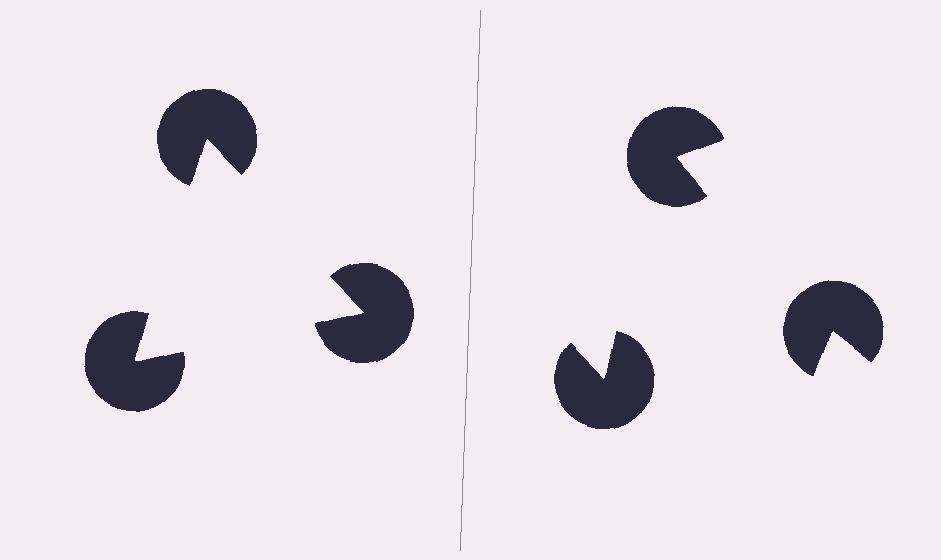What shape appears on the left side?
An illusory triangle.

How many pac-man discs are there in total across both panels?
6 — 3 on each side.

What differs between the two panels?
The pac-man discs are positioned identically on both sides; only the wedge orientations differ. On the left they align to a triangle; on the right they are misaligned.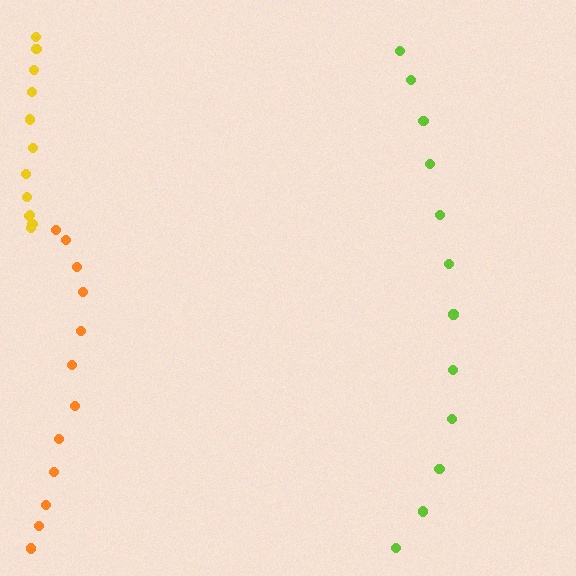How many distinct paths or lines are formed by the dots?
There are 3 distinct paths.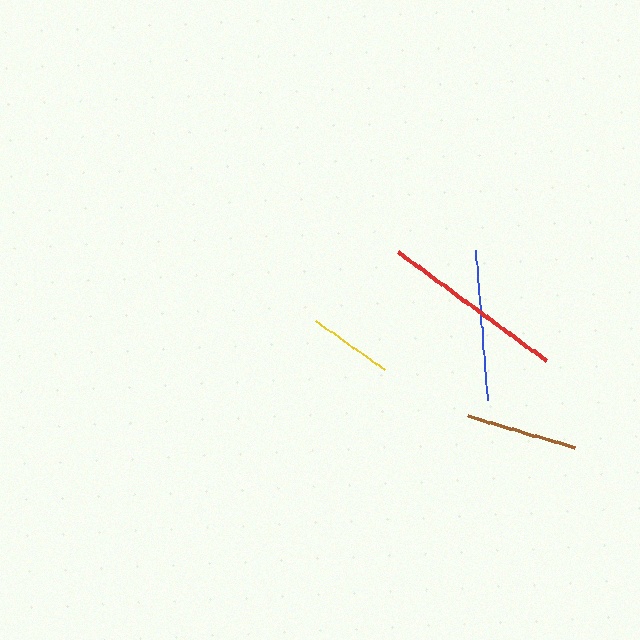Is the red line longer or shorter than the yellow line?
The red line is longer than the yellow line.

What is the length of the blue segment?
The blue segment is approximately 150 pixels long.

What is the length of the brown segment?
The brown segment is approximately 111 pixels long.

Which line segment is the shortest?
The yellow line is the shortest at approximately 85 pixels.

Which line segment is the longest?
The red line is the longest at approximately 183 pixels.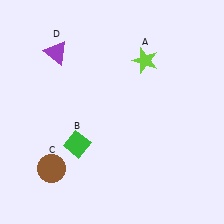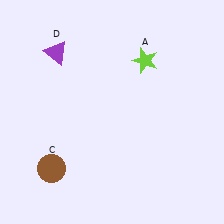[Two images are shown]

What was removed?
The green diamond (B) was removed in Image 2.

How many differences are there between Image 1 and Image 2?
There is 1 difference between the two images.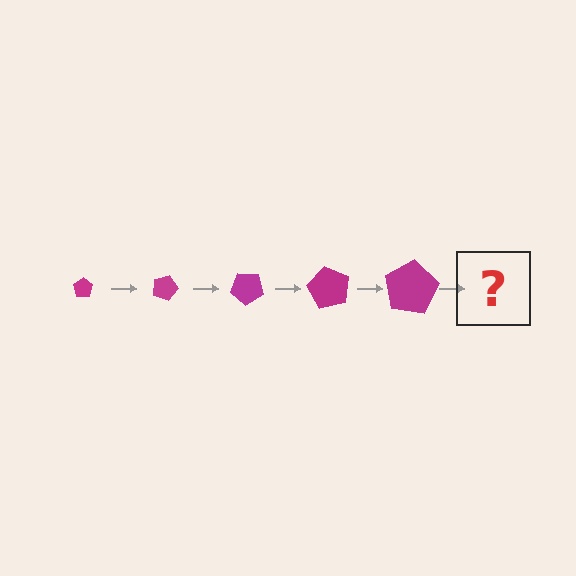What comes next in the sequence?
The next element should be a pentagon, larger than the previous one and rotated 100 degrees from the start.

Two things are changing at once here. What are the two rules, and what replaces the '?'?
The two rules are that the pentagon grows larger each step and it rotates 20 degrees each step. The '?' should be a pentagon, larger than the previous one and rotated 100 degrees from the start.